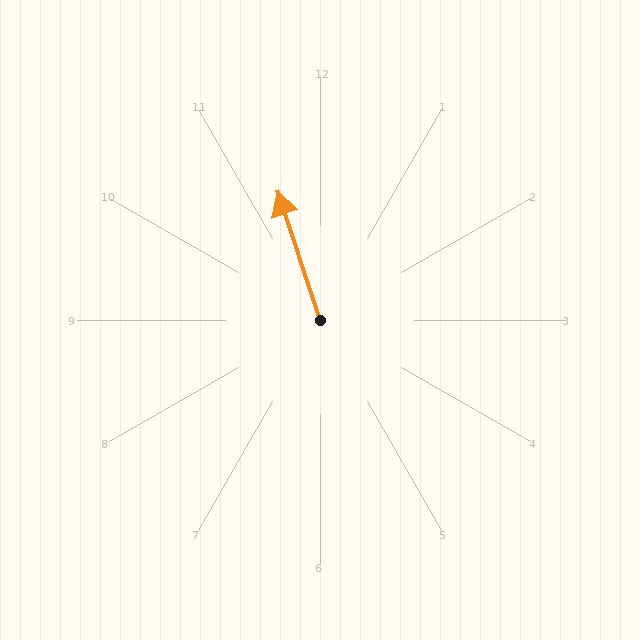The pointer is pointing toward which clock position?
Roughly 11 o'clock.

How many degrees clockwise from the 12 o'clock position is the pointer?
Approximately 342 degrees.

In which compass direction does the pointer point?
North.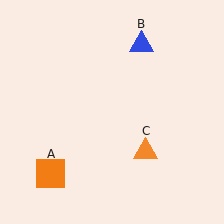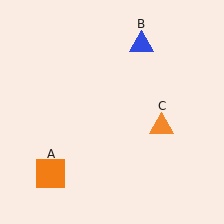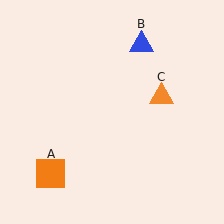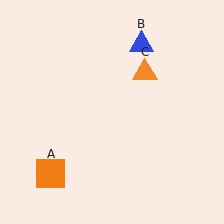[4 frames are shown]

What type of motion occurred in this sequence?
The orange triangle (object C) rotated counterclockwise around the center of the scene.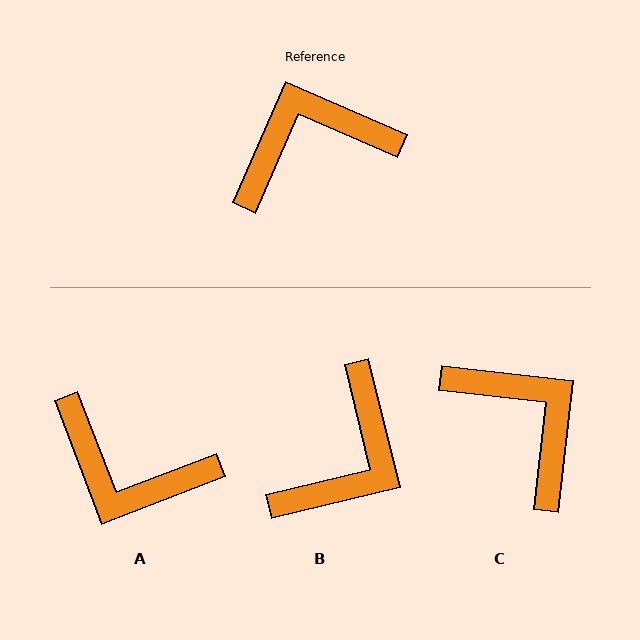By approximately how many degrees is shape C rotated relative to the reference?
Approximately 73 degrees clockwise.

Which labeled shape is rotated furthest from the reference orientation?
B, about 143 degrees away.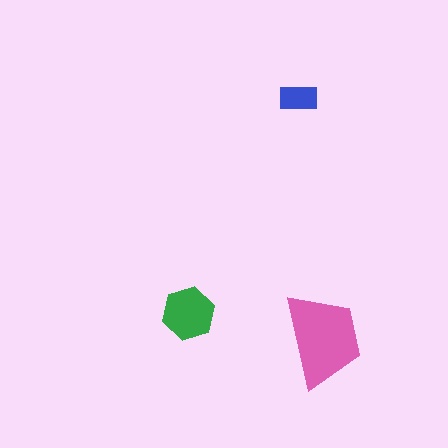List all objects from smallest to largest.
The blue rectangle, the green hexagon, the pink trapezoid.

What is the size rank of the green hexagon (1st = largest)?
2nd.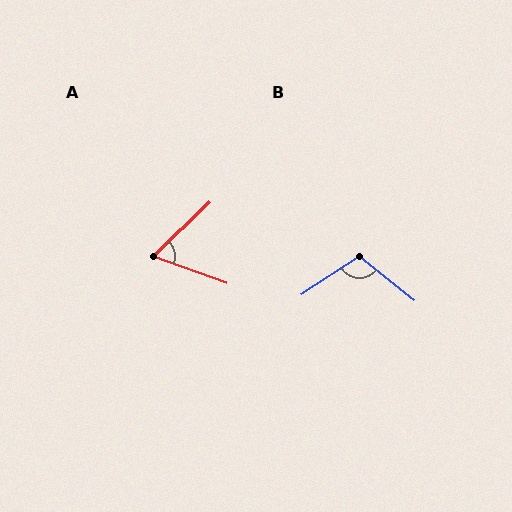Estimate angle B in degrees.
Approximately 108 degrees.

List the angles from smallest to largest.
A (64°), B (108°).